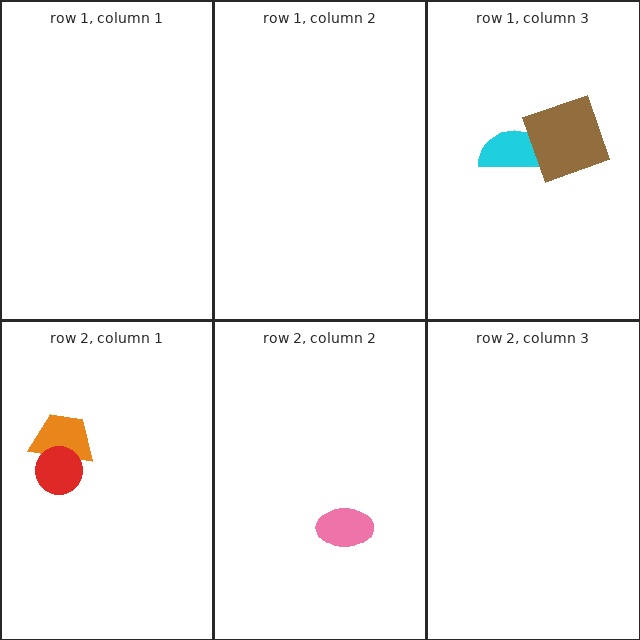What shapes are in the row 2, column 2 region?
The pink ellipse.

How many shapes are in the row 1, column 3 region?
2.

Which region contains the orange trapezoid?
The row 2, column 1 region.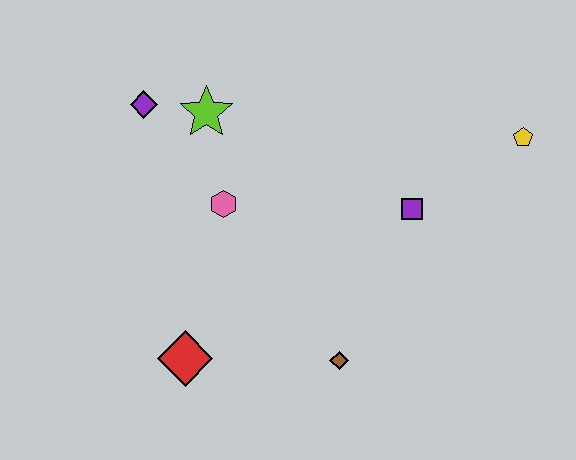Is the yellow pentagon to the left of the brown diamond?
No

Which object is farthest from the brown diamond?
The purple diamond is farthest from the brown diamond.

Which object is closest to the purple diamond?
The lime star is closest to the purple diamond.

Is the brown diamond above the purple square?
No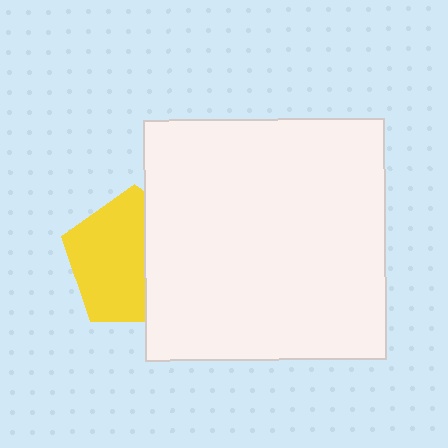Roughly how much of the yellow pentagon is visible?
About half of it is visible (roughly 59%).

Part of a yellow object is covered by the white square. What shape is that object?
It is a pentagon.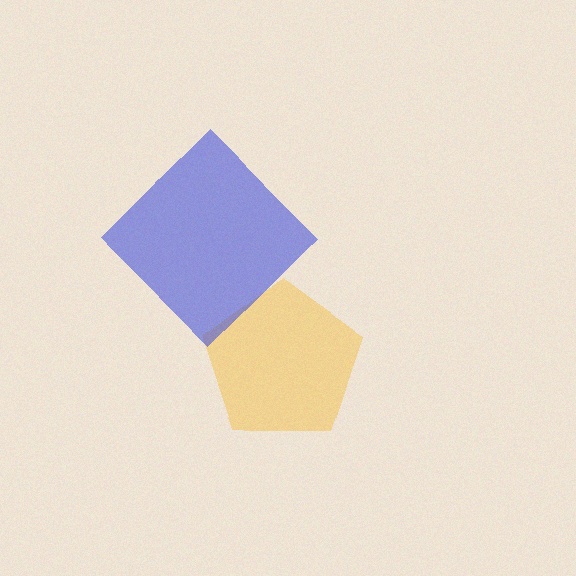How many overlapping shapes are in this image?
There are 2 overlapping shapes in the image.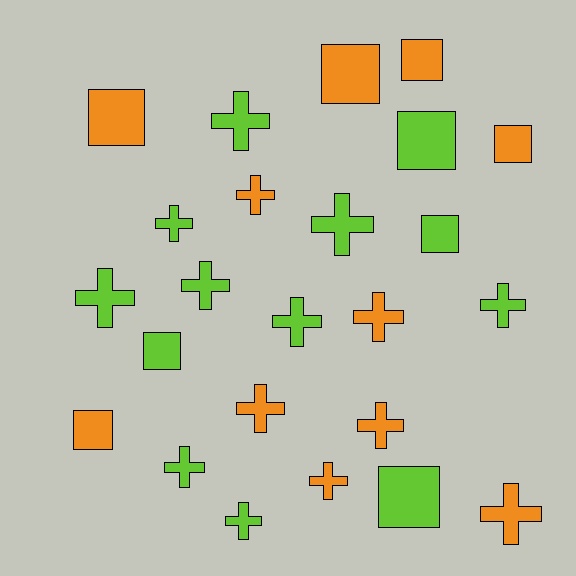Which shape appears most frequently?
Cross, with 15 objects.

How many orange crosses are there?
There are 6 orange crosses.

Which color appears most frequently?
Lime, with 13 objects.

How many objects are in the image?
There are 24 objects.